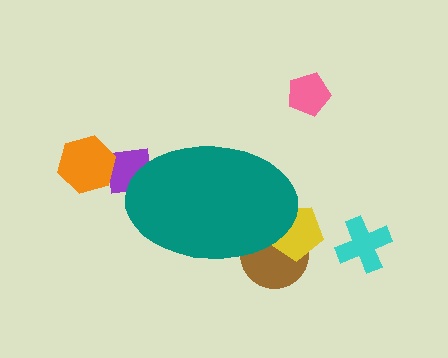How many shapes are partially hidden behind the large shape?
3 shapes are partially hidden.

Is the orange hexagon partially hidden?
No, the orange hexagon is fully visible.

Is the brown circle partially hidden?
Yes, the brown circle is partially hidden behind the teal ellipse.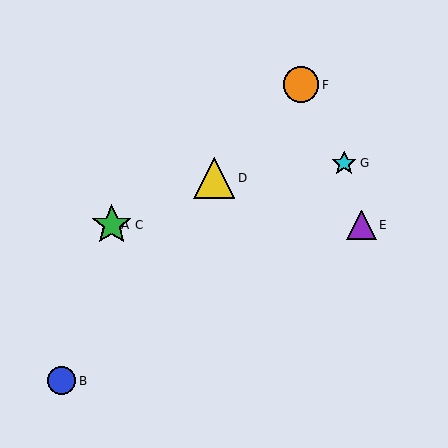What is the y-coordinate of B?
Object B is at y≈381.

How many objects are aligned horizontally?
3 objects (A, C, E) are aligned horizontally.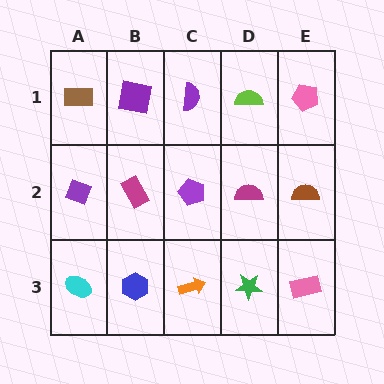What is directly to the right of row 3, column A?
A blue hexagon.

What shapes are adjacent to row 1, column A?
A purple diamond (row 2, column A), a purple square (row 1, column B).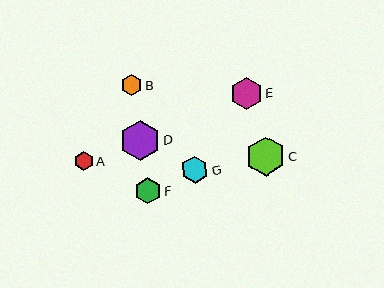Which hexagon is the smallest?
Hexagon A is the smallest with a size of approximately 19 pixels.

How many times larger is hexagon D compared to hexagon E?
Hexagon D is approximately 1.3 times the size of hexagon E.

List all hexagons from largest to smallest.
From largest to smallest: D, C, E, G, F, B, A.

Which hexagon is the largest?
Hexagon D is the largest with a size of approximately 40 pixels.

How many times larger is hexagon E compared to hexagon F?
Hexagon E is approximately 1.2 times the size of hexagon F.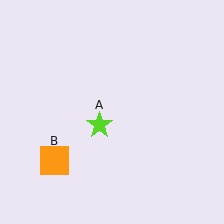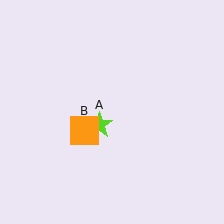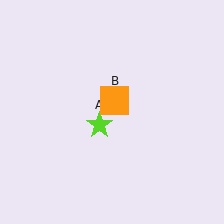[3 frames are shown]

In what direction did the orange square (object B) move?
The orange square (object B) moved up and to the right.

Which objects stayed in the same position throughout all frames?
Lime star (object A) remained stationary.